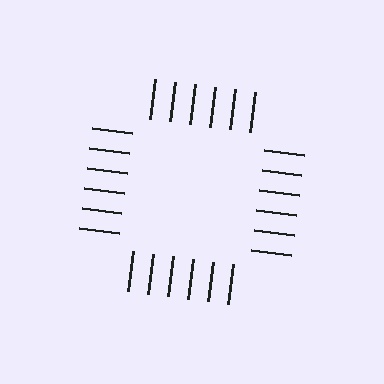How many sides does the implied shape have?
4 sides — the line-ends trace a square.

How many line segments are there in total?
24 — 6 along each of the 4 edges.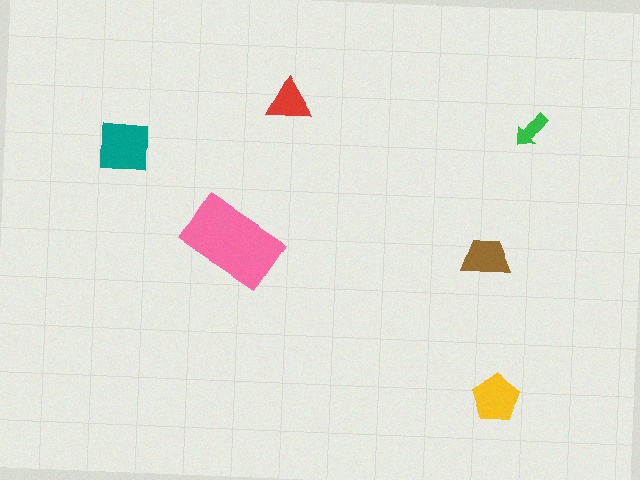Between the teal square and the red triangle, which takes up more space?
The teal square.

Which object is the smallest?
The green arrow.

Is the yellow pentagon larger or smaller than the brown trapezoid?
Larger.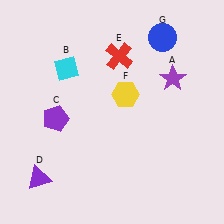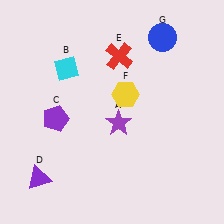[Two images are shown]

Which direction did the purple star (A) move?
The purple star (A) moved left.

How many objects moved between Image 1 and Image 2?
1 object moved between the two images.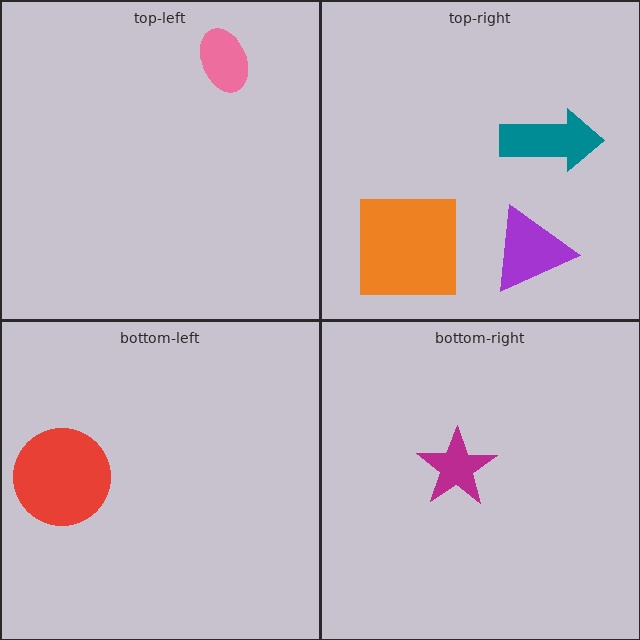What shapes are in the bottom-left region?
The red circle.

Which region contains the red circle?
The bottom-left region.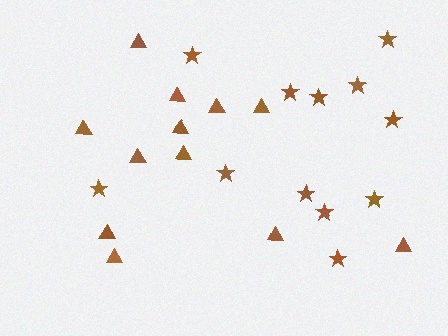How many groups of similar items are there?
There are 2 groups: one group of triangles (12) and one group of stars (12).